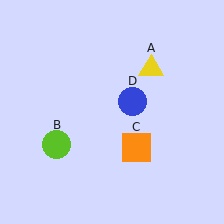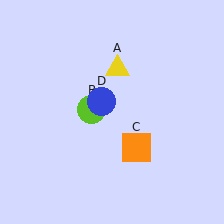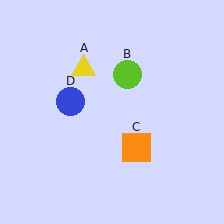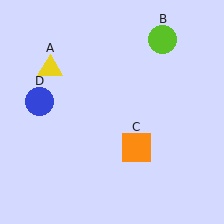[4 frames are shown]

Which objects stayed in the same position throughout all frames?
Orange square (object C) remained stationary.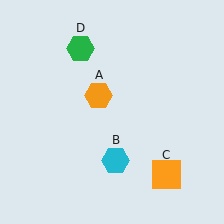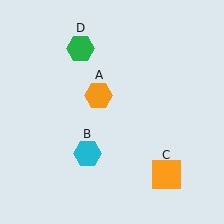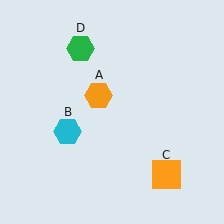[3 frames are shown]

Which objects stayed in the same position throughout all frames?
Orange hexagon (object A) and orange square (object C) and green hexagon (object D) remained stationary.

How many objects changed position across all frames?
1 object changed position: cyan hexagon (object B).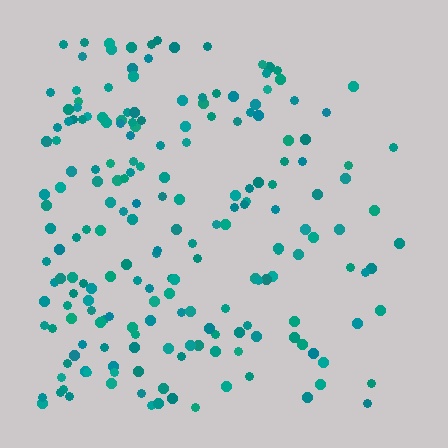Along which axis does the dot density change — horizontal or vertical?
Horizontal.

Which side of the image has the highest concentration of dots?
The left.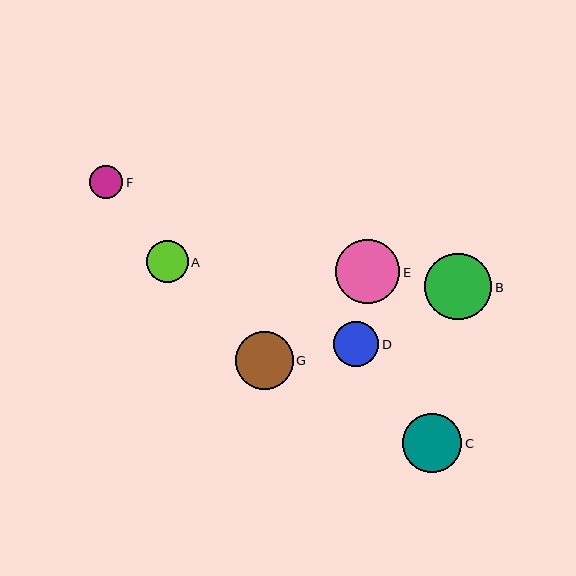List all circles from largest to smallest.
From largest to smallest: B, E, C, G, D, A, F.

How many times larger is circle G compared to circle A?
Circle G is approximately 1.4 times the size of circle A.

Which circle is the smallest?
Circle F is the smallest with a size of approximately 33 pixels.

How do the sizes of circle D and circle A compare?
Circle D and circle A are approximately the same size.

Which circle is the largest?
Circle B is the largest with a size of approximately 67 pixels.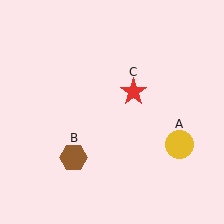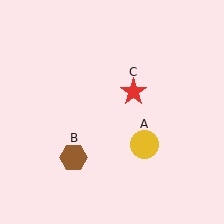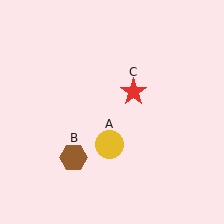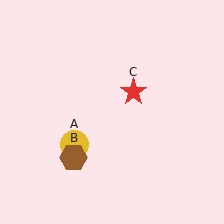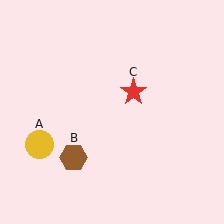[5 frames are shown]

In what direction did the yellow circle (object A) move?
The yellow circle (object A) moved left.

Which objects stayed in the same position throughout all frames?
Brown hexagon (object B) and red star (object C) remained stationary.